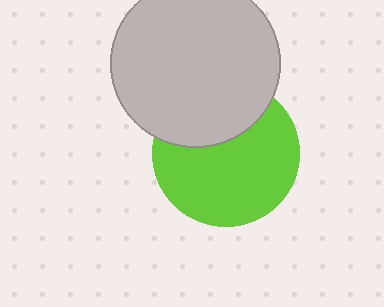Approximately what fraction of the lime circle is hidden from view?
Roughly 33% of the lime circle is hidden behind the light gray circle.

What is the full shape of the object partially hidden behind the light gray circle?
The partially hidden object is a lime circle.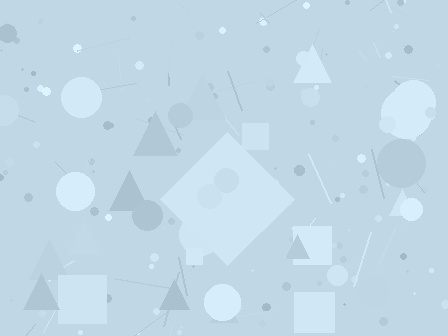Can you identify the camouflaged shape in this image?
The camouflaged shape is a diamond.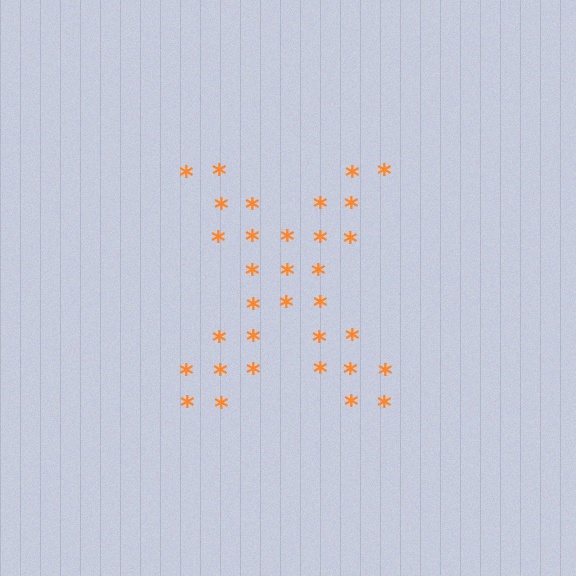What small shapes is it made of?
It is made of small asterisks.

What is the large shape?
The large shape is the letter X.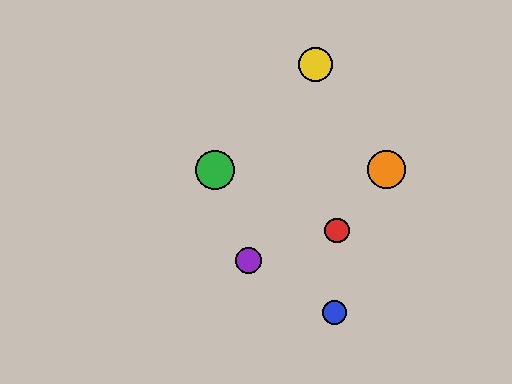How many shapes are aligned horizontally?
2 shapes (the green circle, the orange circle) are aligned horizontally.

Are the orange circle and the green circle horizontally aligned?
Yes, both are at y≈170.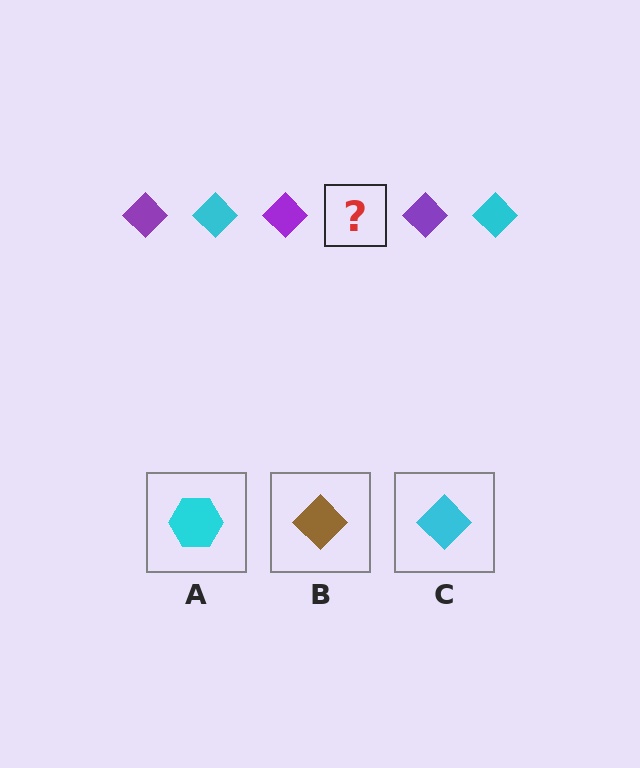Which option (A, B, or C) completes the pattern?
C.